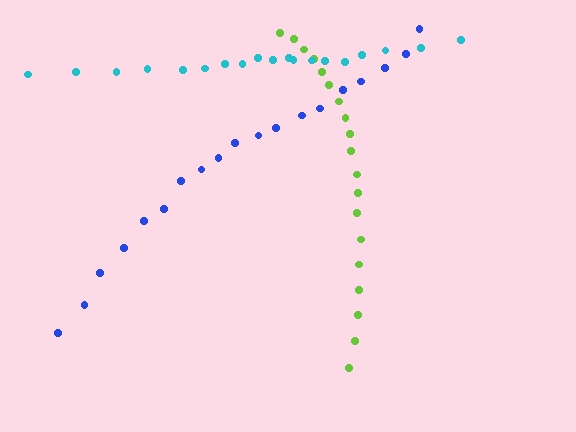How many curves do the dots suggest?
There are 3 distinct paths.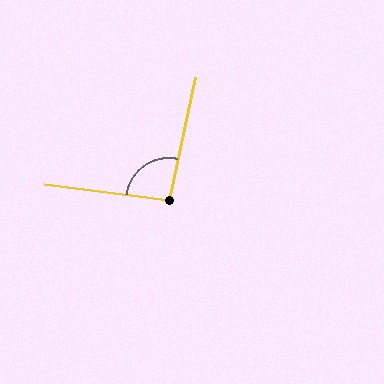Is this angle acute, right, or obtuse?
It is approximately a right angle.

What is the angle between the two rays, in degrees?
Approximately 94 degrees.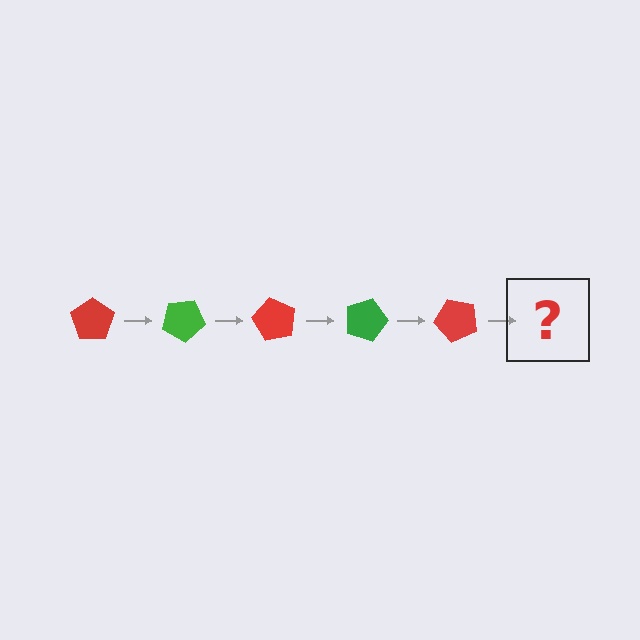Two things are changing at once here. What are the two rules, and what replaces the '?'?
The two rules are that it rotates 30 degrees each step and the color cycles through red and green. The '?' should be a green pentagon, rotated 150 degrees from the start.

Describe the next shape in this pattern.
It should be a green pentagon, rotated 150 degrees from the start.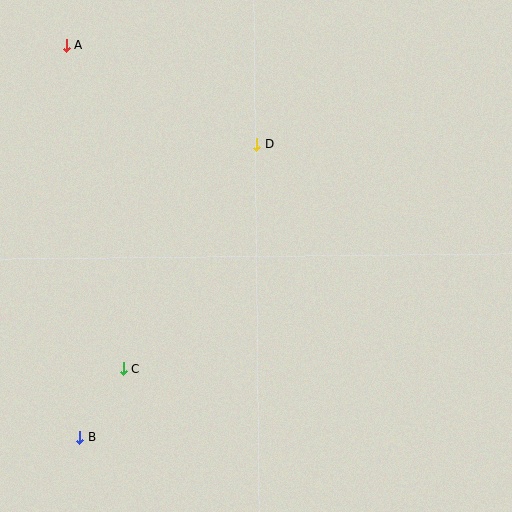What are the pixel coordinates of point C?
Point C is at (124, 369).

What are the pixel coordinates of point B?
Point B is at (80, 437).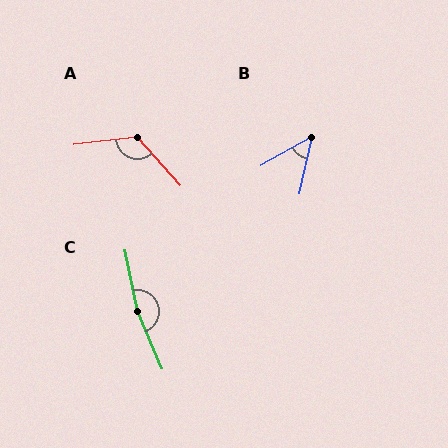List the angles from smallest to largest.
B (48°), A (125°), C (168°).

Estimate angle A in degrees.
Approximately 125 degrees.